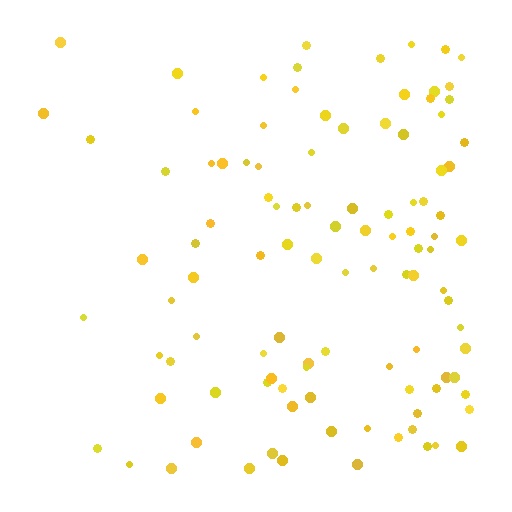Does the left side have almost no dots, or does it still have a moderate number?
Still a moderate number, just noticeably fewer than the right.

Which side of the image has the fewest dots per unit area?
The left.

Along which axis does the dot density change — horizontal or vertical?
Horizontal.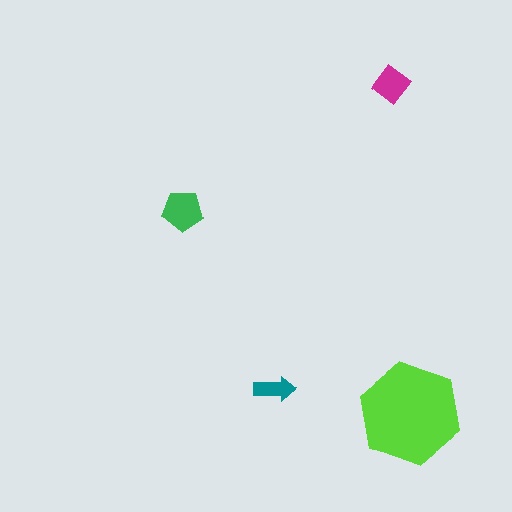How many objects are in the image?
There are 4 objects in the image.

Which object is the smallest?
The teal arrow.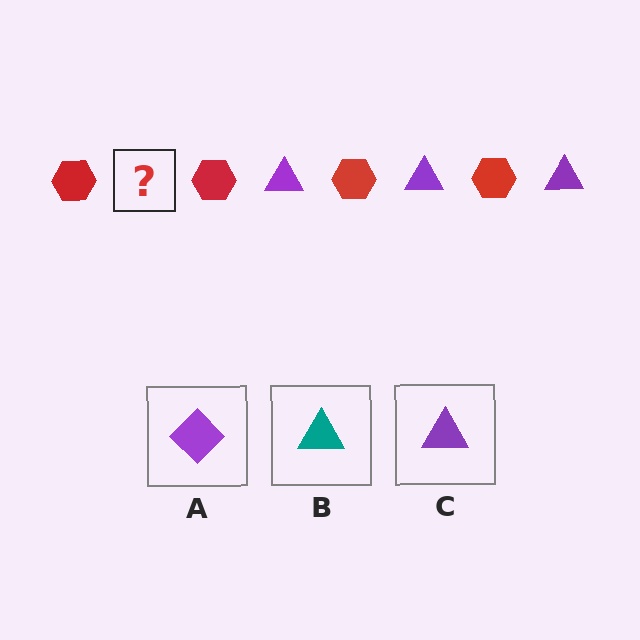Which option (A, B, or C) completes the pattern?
C.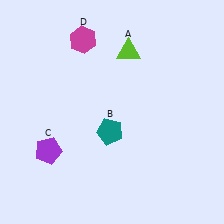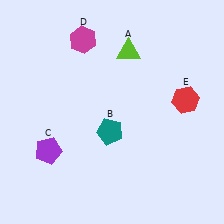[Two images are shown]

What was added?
A red hexagon (E) was added in Image 2.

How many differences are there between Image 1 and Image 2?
There is 1 difference between the two images.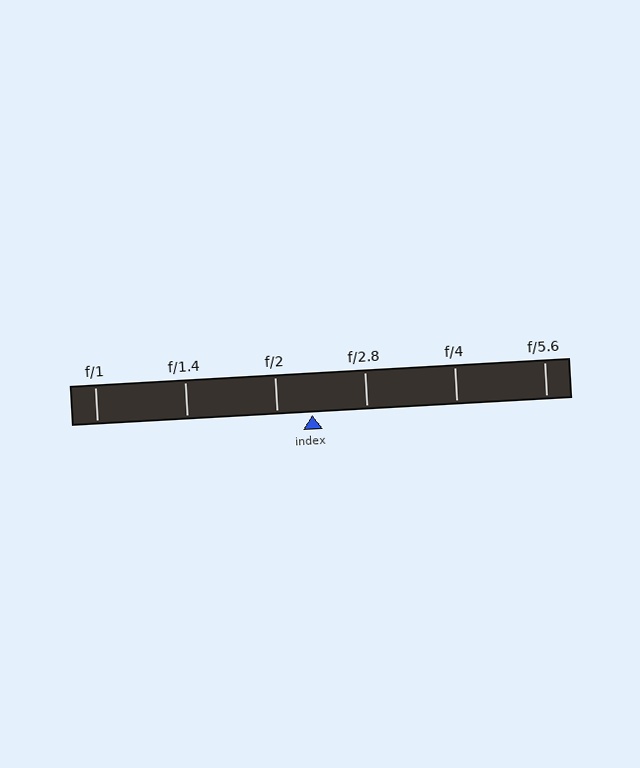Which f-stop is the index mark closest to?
The index mark is closest to f/2.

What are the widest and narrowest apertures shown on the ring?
The widest aperture shown is f/1 and the narrowest is f/5.6.